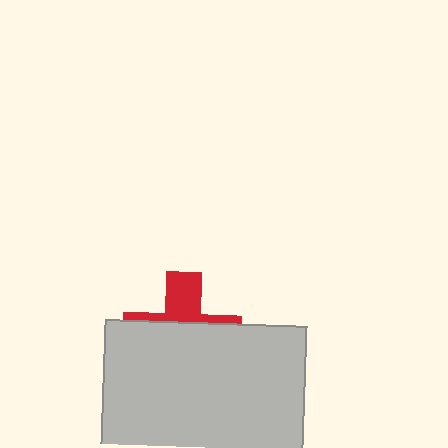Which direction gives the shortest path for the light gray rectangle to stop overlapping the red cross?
Moving down gives the shortest separation.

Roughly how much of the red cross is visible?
A small part of it is visible (roughly 34%).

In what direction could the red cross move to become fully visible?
The red cross could move up. That would shift it out from behind the light gray rectangle entirely.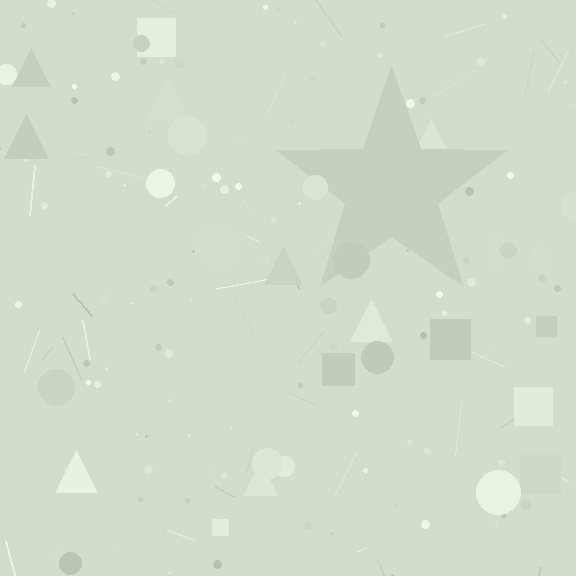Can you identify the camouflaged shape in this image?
The camouflaged shape is a star.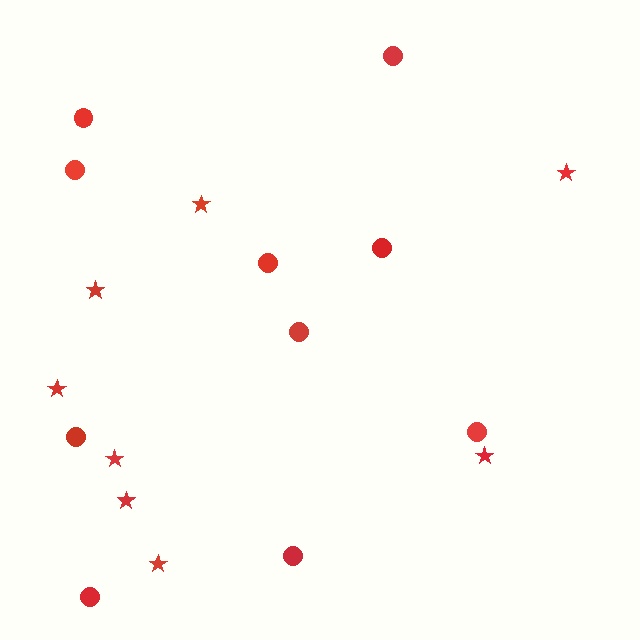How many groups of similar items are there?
There are 2 groups: one group of circles (10) and one group of stars (8).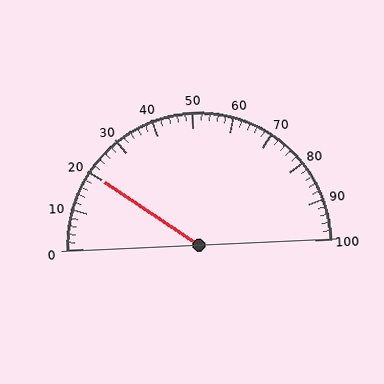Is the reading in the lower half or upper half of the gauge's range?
The reading is in the lower half of the range (0 to 100).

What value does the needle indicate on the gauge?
The needle indicates approximately 20.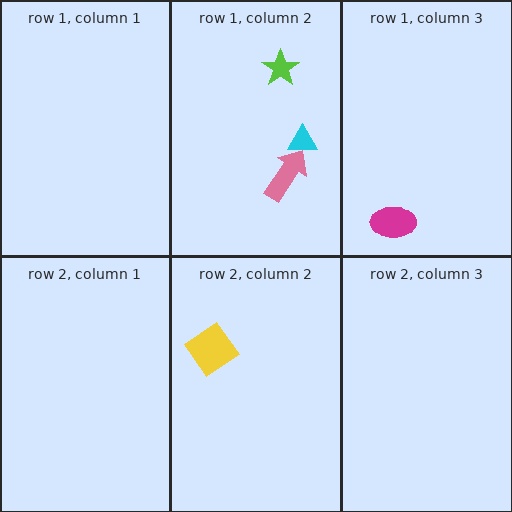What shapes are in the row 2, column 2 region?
The yellow diamond.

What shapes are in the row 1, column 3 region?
The magenta ellipse.